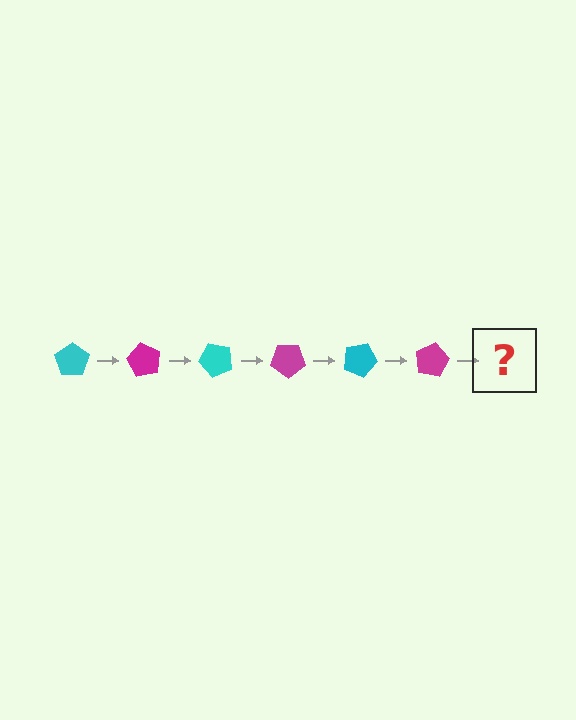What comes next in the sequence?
The next element should be a cyan pentagon, rotated 360 degrees from the start.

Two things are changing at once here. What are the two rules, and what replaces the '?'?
The two rules are that it rotates 60 degrees each step and the color cycles through cyan and magenta. The '?' should be a cyan pentagon, rotated 360 degrees from the start.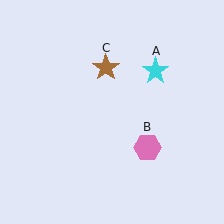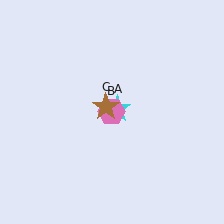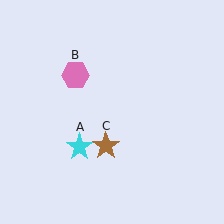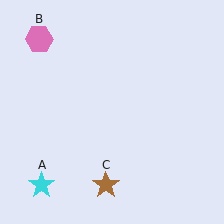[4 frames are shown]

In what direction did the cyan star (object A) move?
The cyan star (object A) moved down and to the left.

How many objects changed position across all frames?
3 objects changed position: cyan star (object A), pink hexagon (object B), brown star (object C).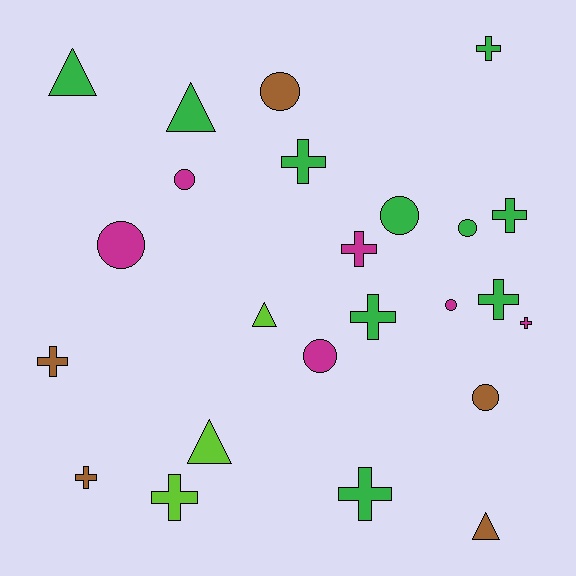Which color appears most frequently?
Green, with 10 objects.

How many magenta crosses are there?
There are 2 magenta crosses.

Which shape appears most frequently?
Cross, with 11 objects.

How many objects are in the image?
There are 24 objects.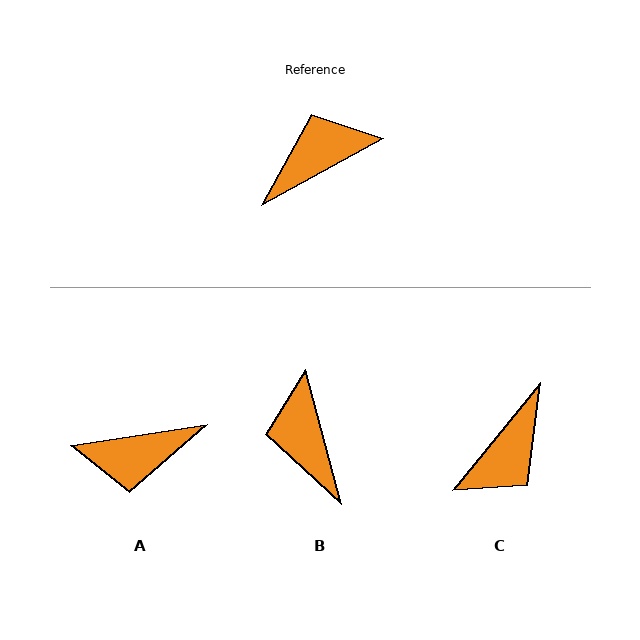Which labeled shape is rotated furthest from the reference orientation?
A, about 160 degrees away.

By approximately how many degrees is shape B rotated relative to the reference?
Approximately 76 degrees counter-clockwise.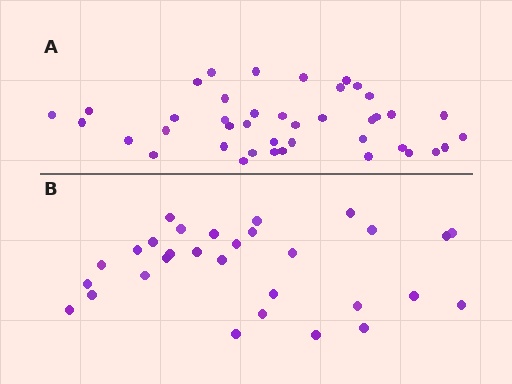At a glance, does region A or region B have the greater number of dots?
Region A (the top region) has more dots.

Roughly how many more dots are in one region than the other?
Region A has roughly 12 or so more dots than region B.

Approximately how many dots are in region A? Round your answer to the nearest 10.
About 40 dots. (The exact count is 41, which rounds to 40.)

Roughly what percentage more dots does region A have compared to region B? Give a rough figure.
About 35% more.